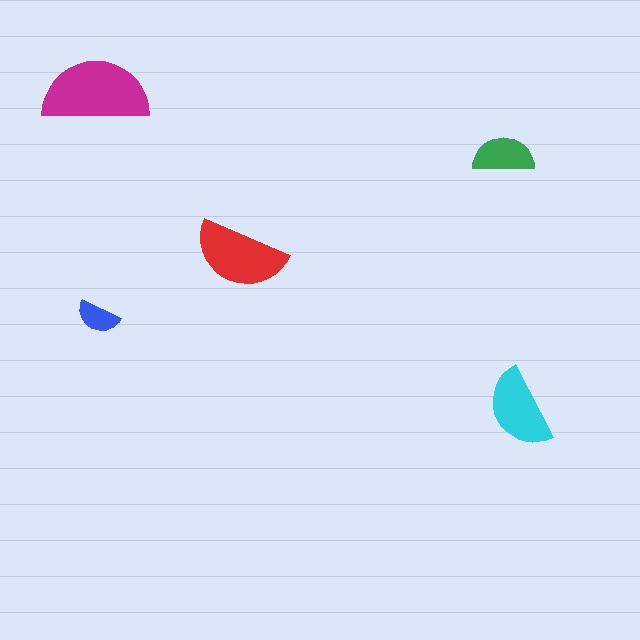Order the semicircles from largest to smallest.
the magenta one, the red one, the cyan one, the green one, the blue one.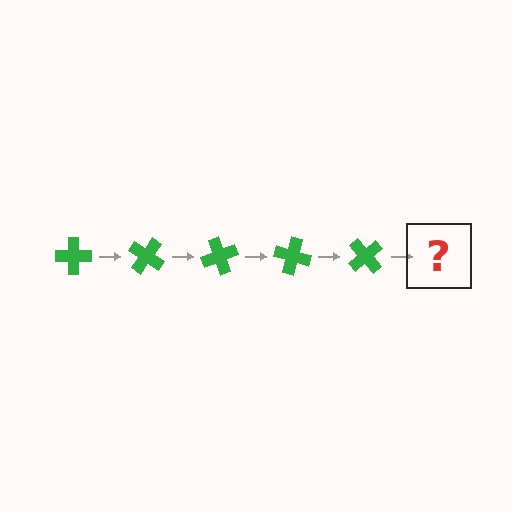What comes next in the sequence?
The next element should be a green cross rotated 175 degrees.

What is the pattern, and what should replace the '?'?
The pattern is that the cross rotates 35 degrees each step. The '?' should be a green cross rotated 175 degrees.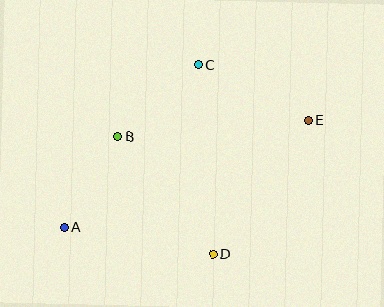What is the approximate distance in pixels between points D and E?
The distance between D and E is approximately 164 pixels.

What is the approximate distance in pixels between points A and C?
The distance between A and C is approximately 211 pixels.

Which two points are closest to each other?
Points A and B are closest to each other.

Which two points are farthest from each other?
Points A and E are farthest from each other.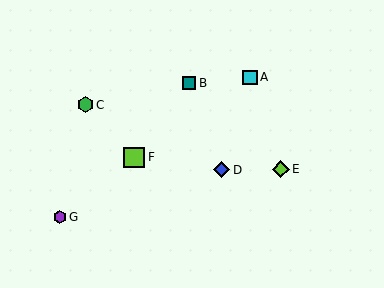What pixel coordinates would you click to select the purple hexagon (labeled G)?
Click at (60, 217) to select the purple hexagon G.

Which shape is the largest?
The lime square (labeled F) is the largest.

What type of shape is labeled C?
Shape C is a green hexagon.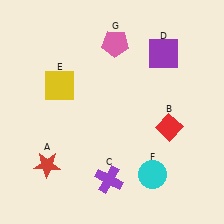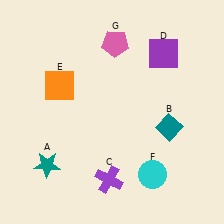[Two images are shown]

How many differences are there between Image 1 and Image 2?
There are 3 differences between the two images.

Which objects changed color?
A changed from red to teal. B changed from red to teal. E changed from yellow to orange.